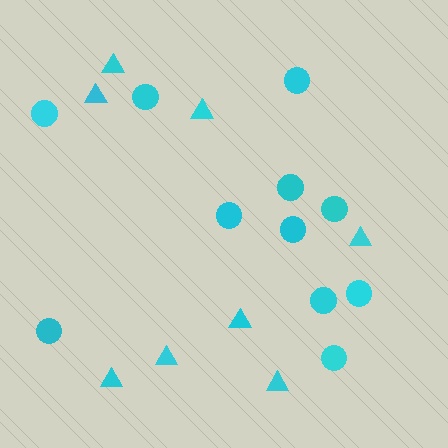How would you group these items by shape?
There are 2 groups: one group of triangles (8) and one group of circles (11).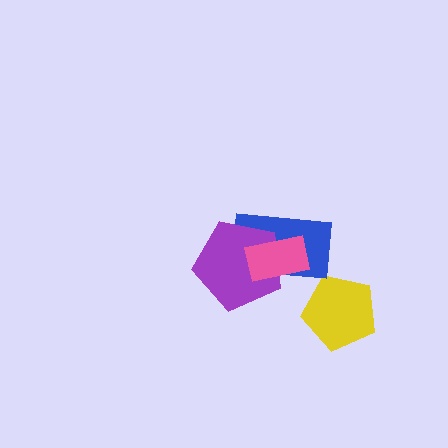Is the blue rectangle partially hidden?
Yes, it is partially covered by another shape.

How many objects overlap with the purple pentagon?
2 objects overlap with the purple pentagon.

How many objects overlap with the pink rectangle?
2 objects overlap with the pink rectangle.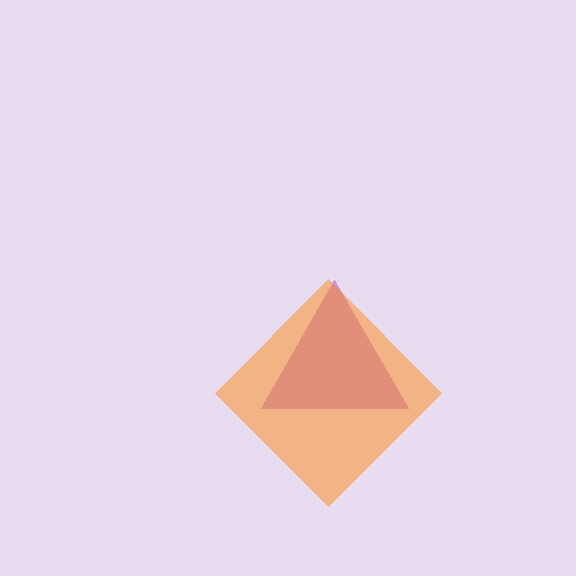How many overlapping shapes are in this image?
There are 2 overlapping shapes in the image.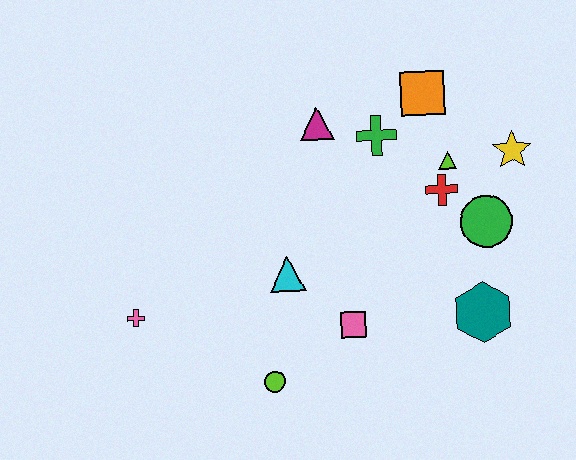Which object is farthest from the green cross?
The pink cross is farthest from the green cross.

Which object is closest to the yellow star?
The lime triangle is closest to the yellow star.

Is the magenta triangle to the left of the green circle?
Yes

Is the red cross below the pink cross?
No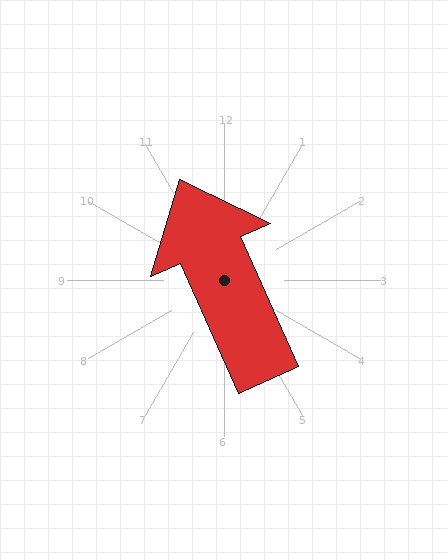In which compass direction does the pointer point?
Northwest.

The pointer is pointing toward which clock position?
Roughly 11 o'clock.